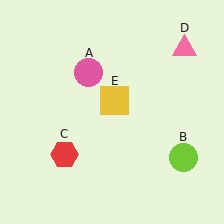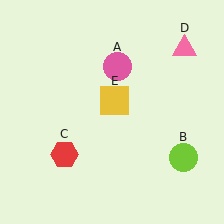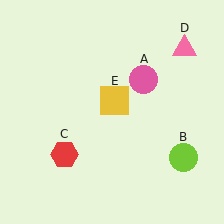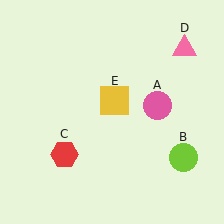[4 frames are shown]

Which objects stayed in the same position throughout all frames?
Lime circle (object B) and red hexagon (object C) and pink triangle (object D) and yellow square (object E) remained stationary.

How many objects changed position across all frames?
1 object changed position: pink circle (object A).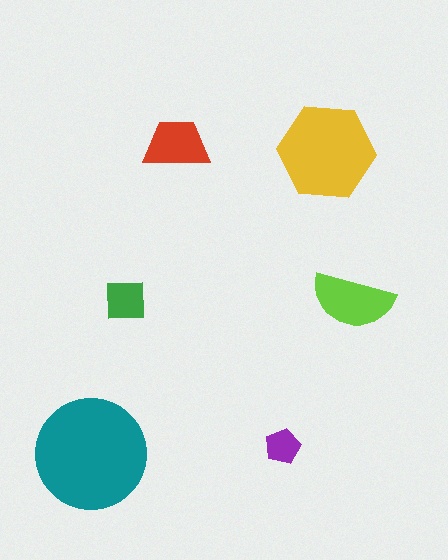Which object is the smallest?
The purple pentagon.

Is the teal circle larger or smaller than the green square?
Larger.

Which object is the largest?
The teal circle.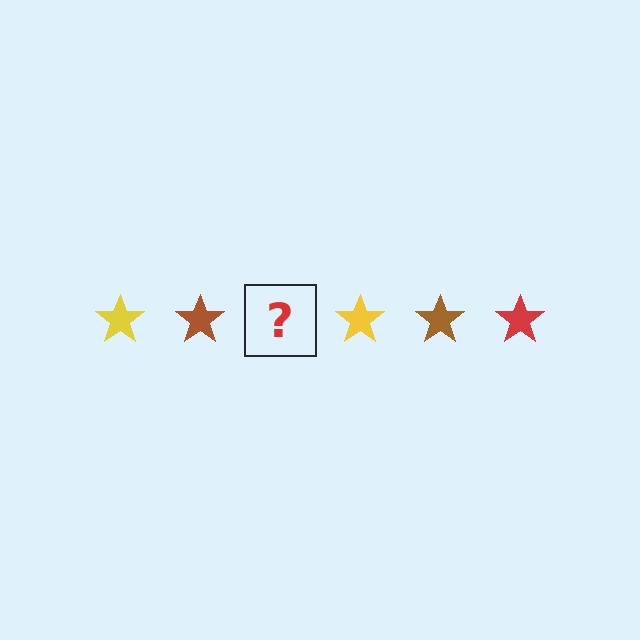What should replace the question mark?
The question mark should be replaced with a red star.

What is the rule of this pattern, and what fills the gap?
The rule is that the pattern cycles through yellow, brown, red stars. The gap should be filled with a red star.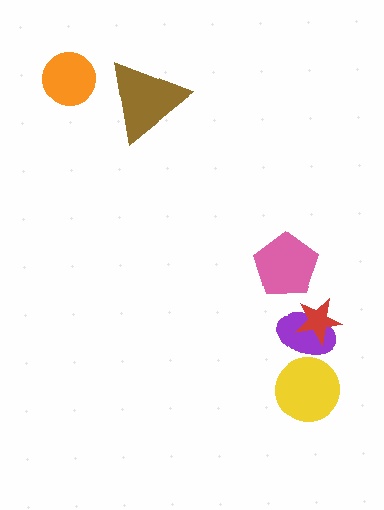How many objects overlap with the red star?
1 object overlaps with the red star.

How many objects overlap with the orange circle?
0 objects overlap with the orange circle.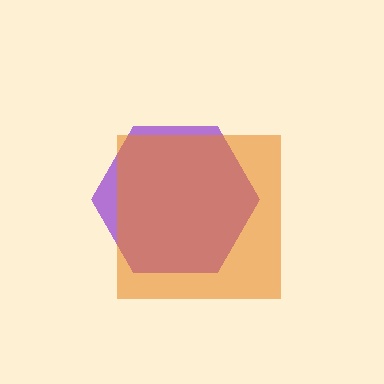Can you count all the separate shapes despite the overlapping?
Yes, there are 2 separate shapes.